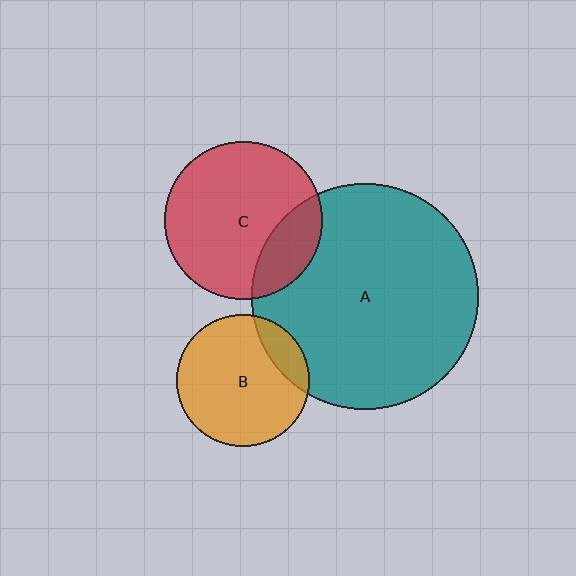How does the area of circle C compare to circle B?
Approximately 1.4 times.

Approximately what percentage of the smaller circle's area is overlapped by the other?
Approximately 15%.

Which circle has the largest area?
Circle A (teal).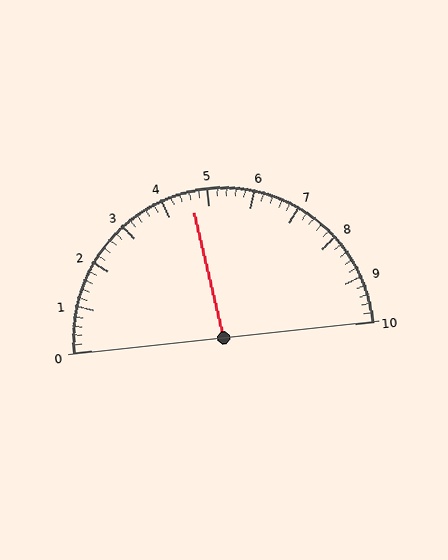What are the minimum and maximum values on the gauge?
The gauge ranges from 0 to 10.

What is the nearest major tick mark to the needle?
The nearest major tick mark is 5.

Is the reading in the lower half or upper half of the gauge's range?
The reading is in the lower half of the range (0 to 10).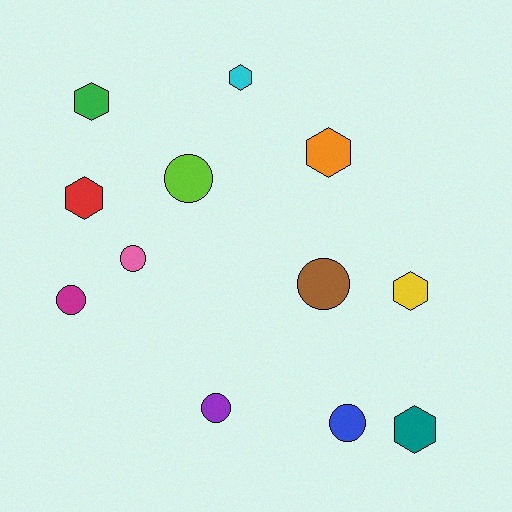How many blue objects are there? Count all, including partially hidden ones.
There is 1 blue object.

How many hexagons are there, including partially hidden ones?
There are 6 hexagons.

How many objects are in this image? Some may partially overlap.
There are 12 objects.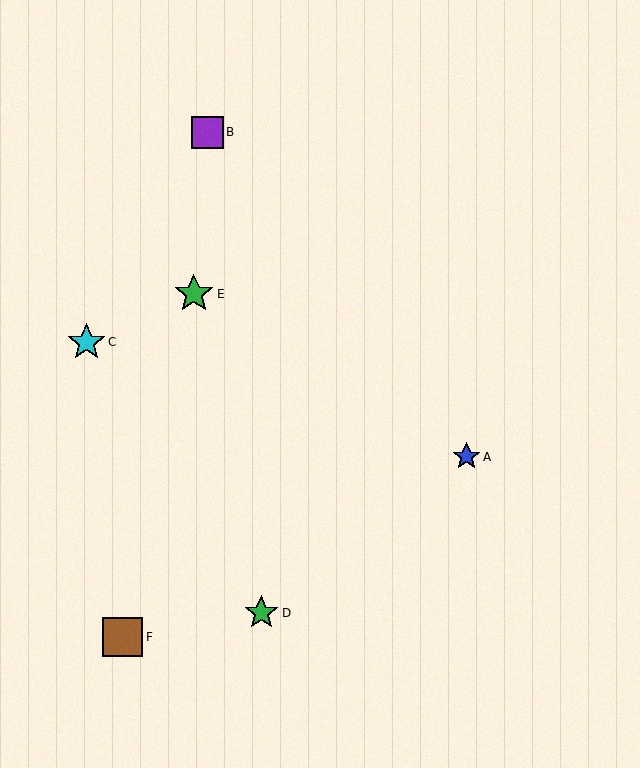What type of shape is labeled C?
Shape C is a cyan star.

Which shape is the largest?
The brown square (labeled F) is the largest.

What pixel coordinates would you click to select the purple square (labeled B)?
Click at (208, 132) to select the purple square B.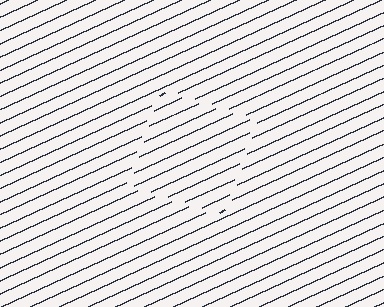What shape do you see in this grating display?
An illusory square. The interior of the shape contains the same grating, shifted by half a period — the contour is defined by the phase discontinuity where line-ends from the inner and outer gratings abut.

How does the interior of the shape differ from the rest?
The interior of the shape contains the same grating, shifted by half a period — the contour is defined by the phase discontinuity where line-ends from the inner and outer gratings abut.